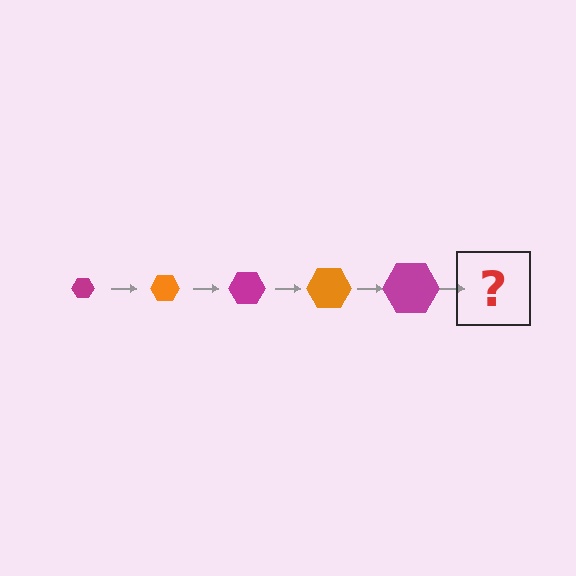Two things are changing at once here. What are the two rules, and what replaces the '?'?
The two rules are that the hexagon grows larger each step and the color cycles through magenta and orange. The '?' should be an orange hexagon, larger than the previous one.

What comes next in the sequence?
The next element should be an orange hexagon, larger than the previous one.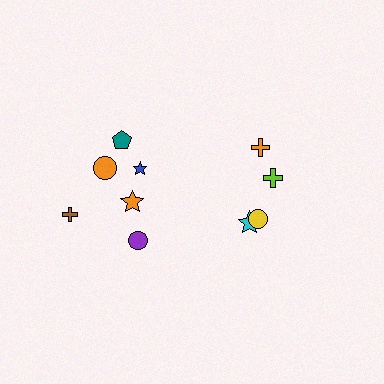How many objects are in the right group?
There are 4 objects.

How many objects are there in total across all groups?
There are 10 objects.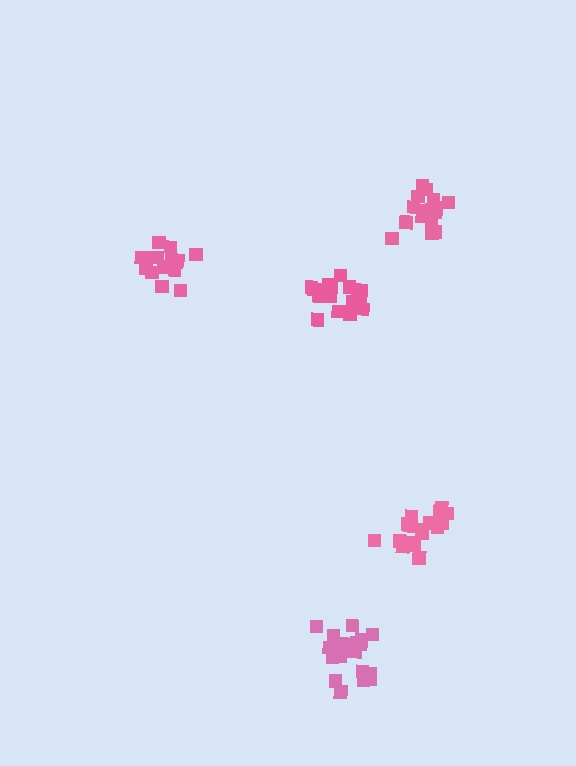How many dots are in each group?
Group 1: 20 dots, Group 2: 15 dots, Group 3: 21 dots, Group 4: 18 dots, Group 5: 16 dots (90 total).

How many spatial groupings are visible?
There are 5 spatial groupings.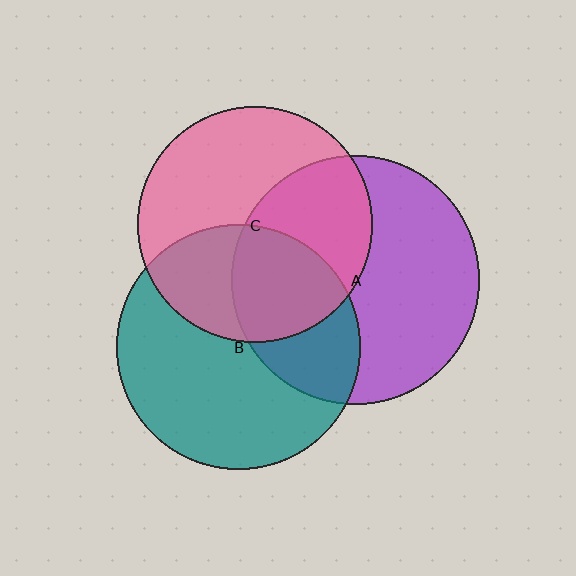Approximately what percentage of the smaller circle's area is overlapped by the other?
Approximately 35%.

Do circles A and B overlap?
Yes.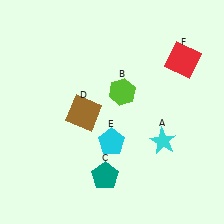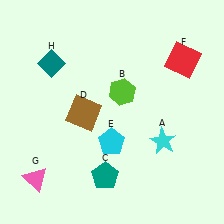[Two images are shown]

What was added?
A pink triangle (G), a teal diamond (H) were added in Image 2.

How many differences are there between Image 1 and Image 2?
There are 2 differences between the two images.